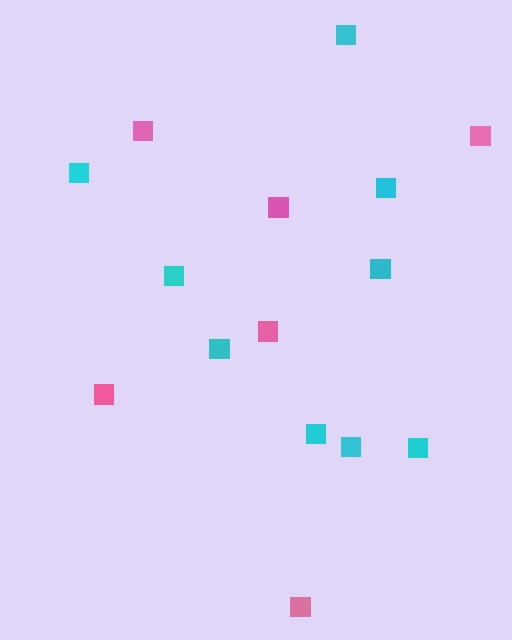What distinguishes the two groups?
There are 2 groups: one group of cyan squares (9) and one group of pink squares (6).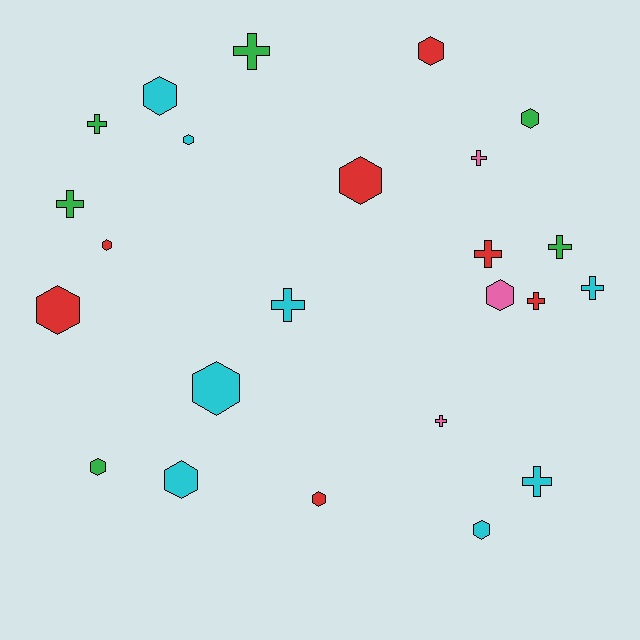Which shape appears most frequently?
Hexagon, with 13 objects.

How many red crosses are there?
There are 2 red crosses.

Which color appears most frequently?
Cyan, with 8 objects.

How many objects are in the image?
There are 24 objects.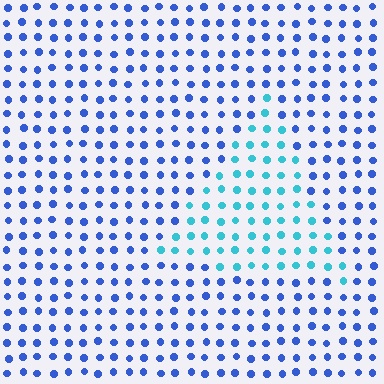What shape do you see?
I see a triangle.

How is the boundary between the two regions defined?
The boundary is defined purely by a slight shift in hue (about 40 degrees). Spacing, size, and orientation are identical on both sides.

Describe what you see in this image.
The image is filled with small blue elements in a uniform arrangement. A triangle-shaped region is visible where the elements are tinted to a slightly different hue, forming a subtle color boundary.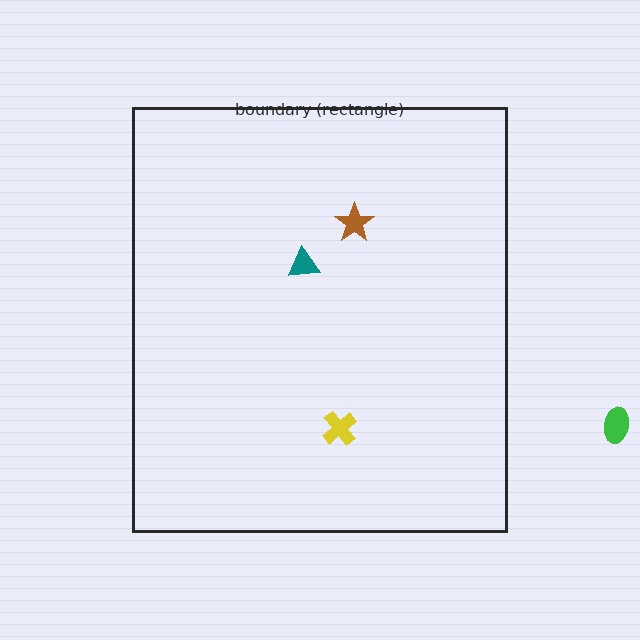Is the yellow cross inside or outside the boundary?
Inside.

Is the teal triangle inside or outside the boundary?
Inside.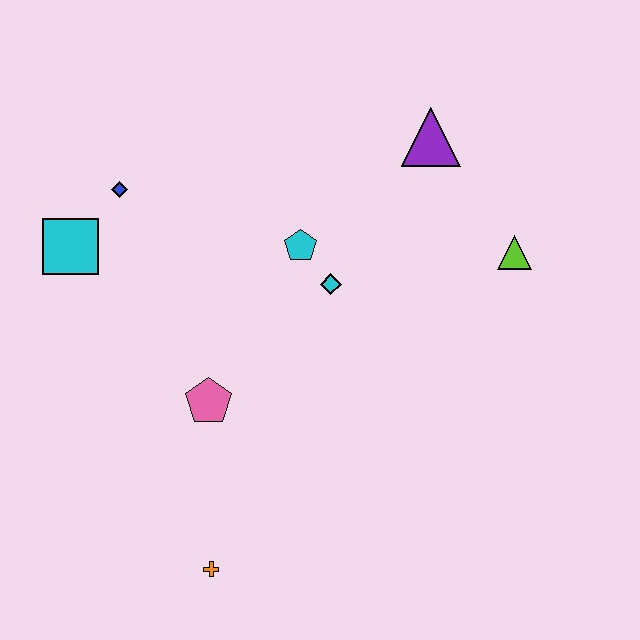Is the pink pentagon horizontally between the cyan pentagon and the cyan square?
Yes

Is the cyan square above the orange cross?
Yes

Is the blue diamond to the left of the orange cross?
Yes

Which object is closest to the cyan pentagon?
The cyan diamond is closest to the cyan pentagon.